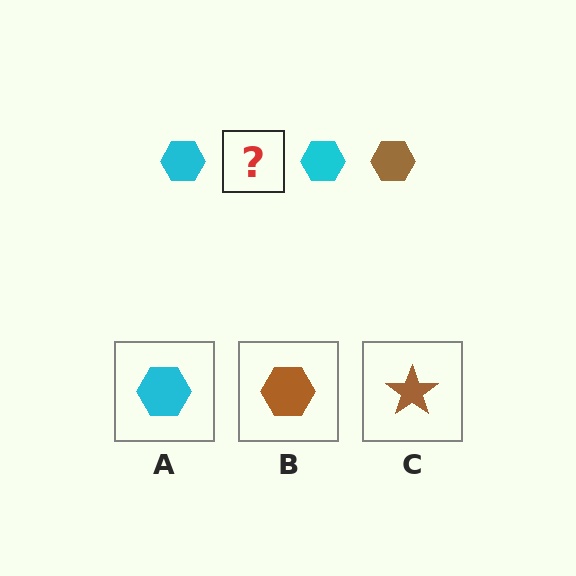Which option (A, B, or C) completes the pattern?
B.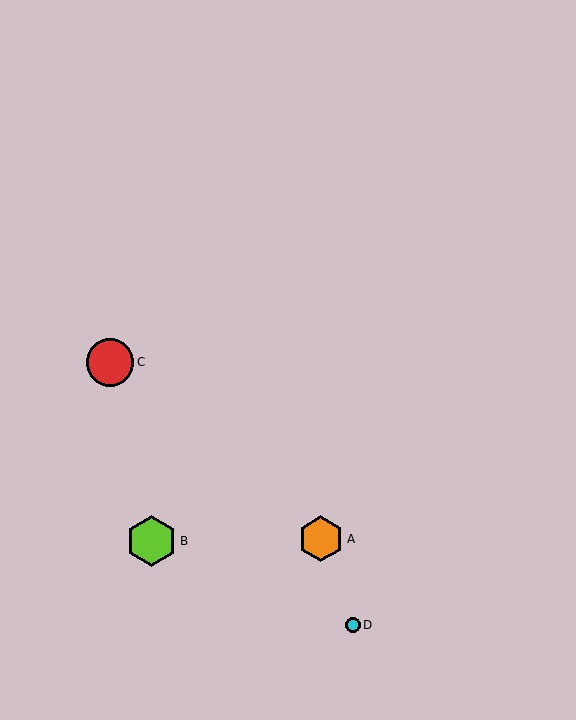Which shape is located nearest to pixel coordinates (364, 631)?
The cyan circle (labeled D) at (353, 625) is nearest to that location.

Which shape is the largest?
The lime hexagon (labeled B) is the largest.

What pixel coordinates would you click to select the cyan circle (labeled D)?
Click at (353, 625) to select the cyan circle D.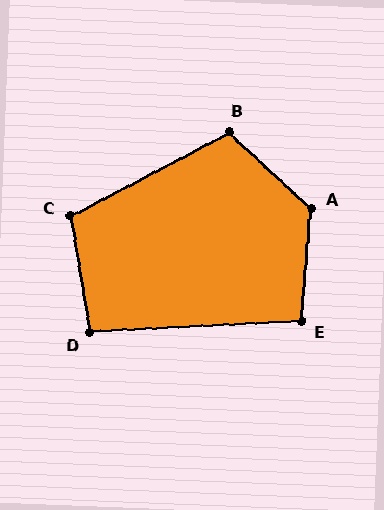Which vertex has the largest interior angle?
A, at approximately 128 degrees.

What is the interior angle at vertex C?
Approximately 108 degrees (obtuse).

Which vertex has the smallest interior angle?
D, at approximately 97 degrees.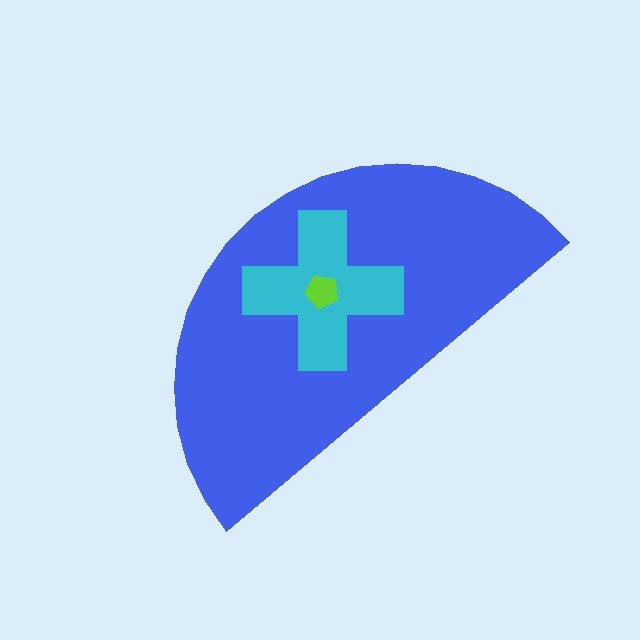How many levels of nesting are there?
3.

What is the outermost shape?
The blue semicircle.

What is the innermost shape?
The lime pentagon.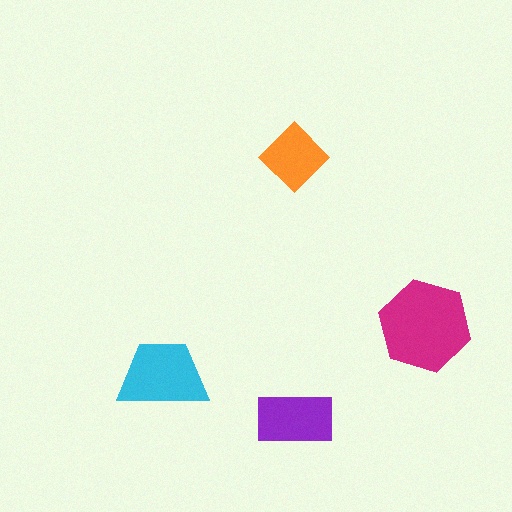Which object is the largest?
The magenta hexagon.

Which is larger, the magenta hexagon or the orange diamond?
The magenta hexagon.